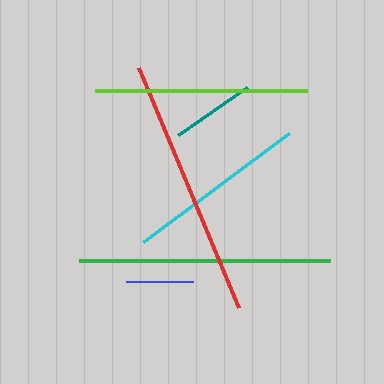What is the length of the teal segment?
The teal segment is approximately 84 pixels long.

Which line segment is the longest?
The red line is the longest at approximately 259 pixels.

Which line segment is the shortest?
The blue line is the shortest at approximately 67 pixels.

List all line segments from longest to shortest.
From longest to shortest: red, green, lime, cyan, teal, blue.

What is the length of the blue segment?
The blue segment is approximately 67 pixels long.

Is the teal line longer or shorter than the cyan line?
The cyan line is longer than the teal line.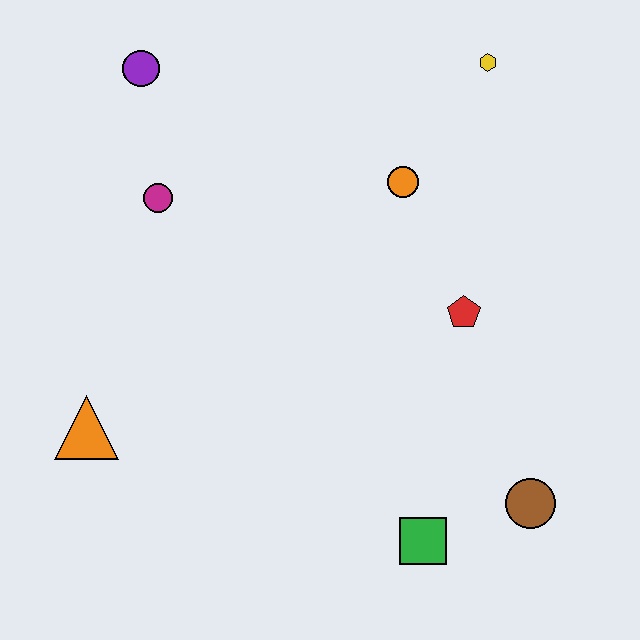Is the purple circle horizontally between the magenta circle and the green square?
No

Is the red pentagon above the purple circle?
No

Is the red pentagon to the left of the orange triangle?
No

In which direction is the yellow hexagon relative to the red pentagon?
The yellow hexagon is above the red pentagon.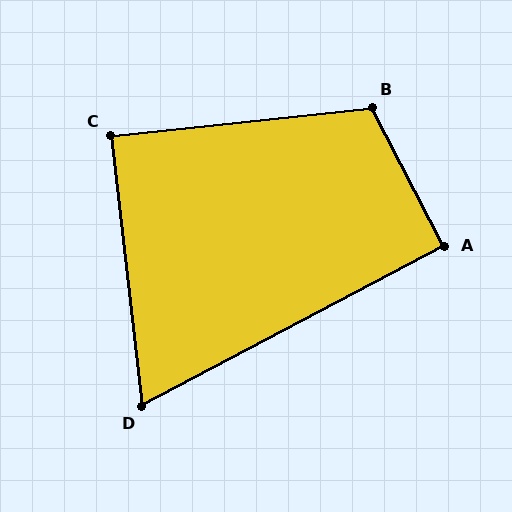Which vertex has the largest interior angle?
B, at approximately 111 degrees.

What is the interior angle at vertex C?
Approximately 90 degrees (approximately right).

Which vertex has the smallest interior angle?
D, at approximately 69 degrees.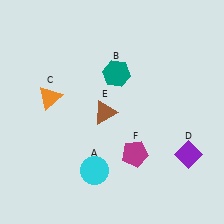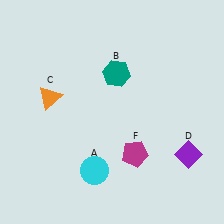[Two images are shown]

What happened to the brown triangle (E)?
The brown triangle (E) was removed in Image 2. It was in the bottom-left area of Image 1.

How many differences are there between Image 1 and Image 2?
There is 1 difference between the two images.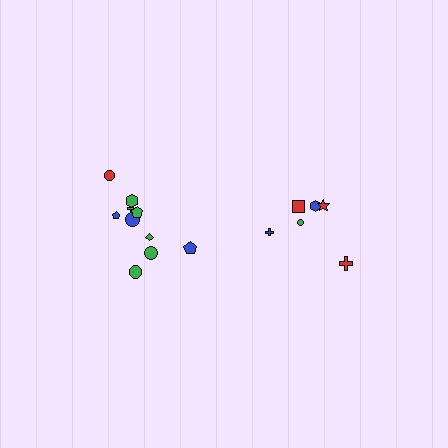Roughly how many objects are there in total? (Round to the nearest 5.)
Roughly 15 objects in total.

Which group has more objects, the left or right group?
The left group.